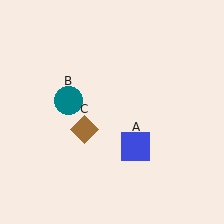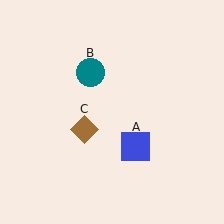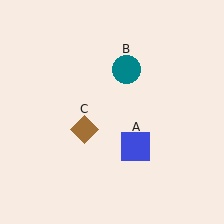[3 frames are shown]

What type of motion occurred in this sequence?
The teal circle (object B) rotated clockwise around the center of the scene.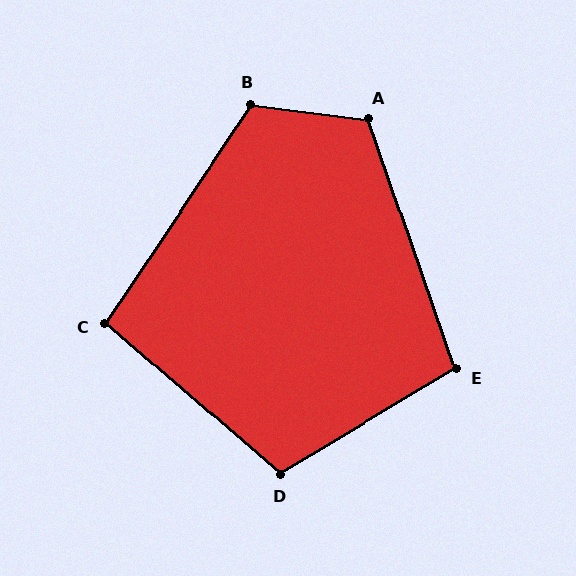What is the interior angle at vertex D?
Approximately 108 degrees (obtuse).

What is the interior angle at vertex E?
Approximately 102 degrees (obtuse).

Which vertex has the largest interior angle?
B, at approximately 117 degrees.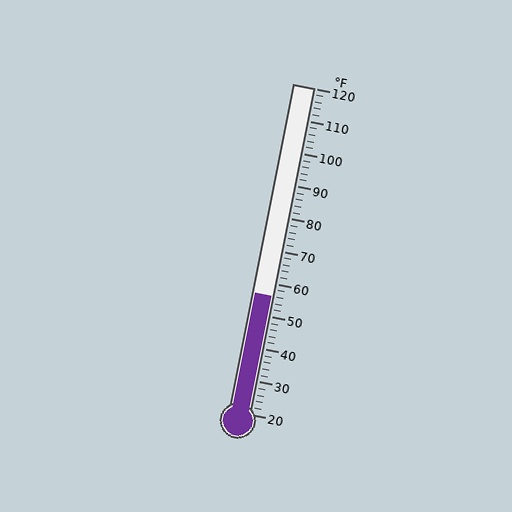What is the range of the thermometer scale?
The thermometer scale ranges from 20°F to 120°F.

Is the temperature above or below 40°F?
The temperature is above 40°F.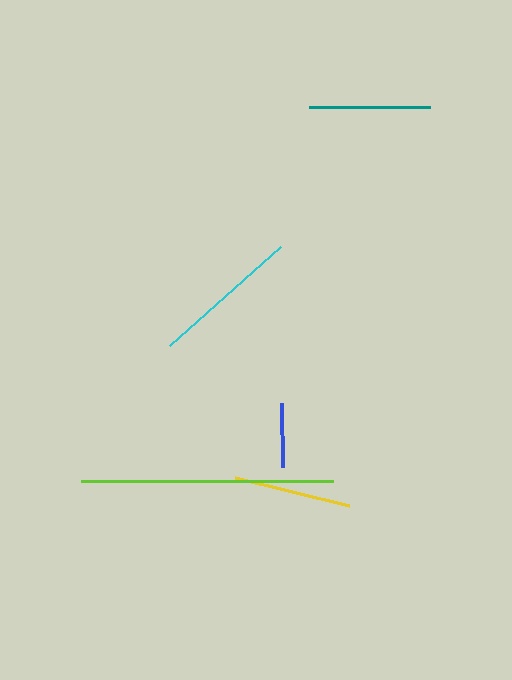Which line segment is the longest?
The lime line is the longest at approximately 252 pixels.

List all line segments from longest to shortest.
From longest to shortest: lime, cyan, teal, yellow, blue.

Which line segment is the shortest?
The blue line is the shortest at approximately 64 pixels.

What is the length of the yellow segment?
The yellow segment is approximately 118 pixels long.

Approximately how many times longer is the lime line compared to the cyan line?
The lime line is approximately 1.7 times the length of the cyan line.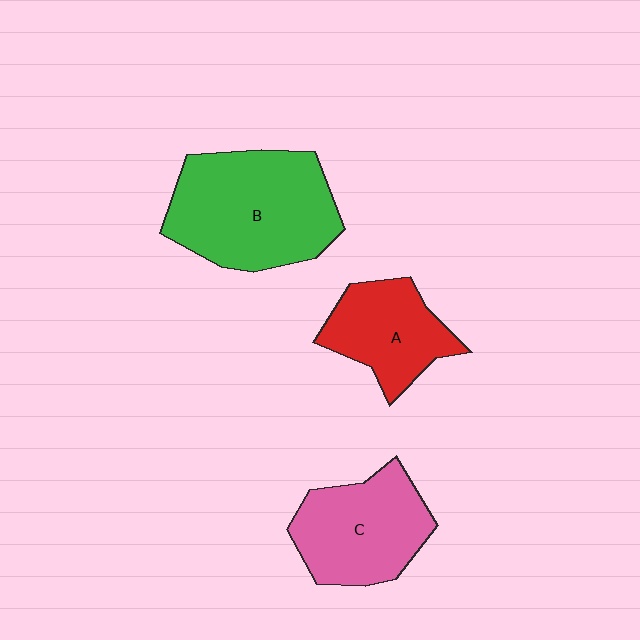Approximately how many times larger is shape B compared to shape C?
Approximately 1.4 times.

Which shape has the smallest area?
Shape A (red).